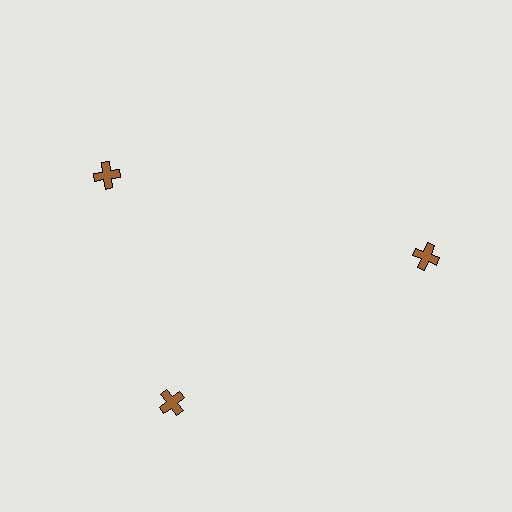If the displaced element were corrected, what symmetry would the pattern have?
It would have 3-fold rotational symmetry — the pattern would map onto itself every 120 degrees.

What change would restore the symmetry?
The symmetry would be restored by rotating it back into even spacing with its neighbors so that all 3 crosses sit at equal angles and equal distance from the center.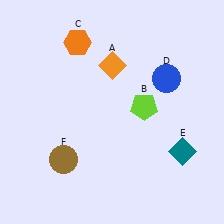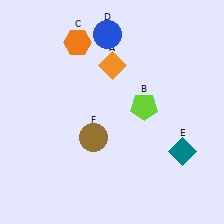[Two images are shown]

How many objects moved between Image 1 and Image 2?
2 objects moved between the two images.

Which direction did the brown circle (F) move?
The brown circle (F) moved right.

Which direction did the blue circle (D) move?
The blue circle (D) moved left.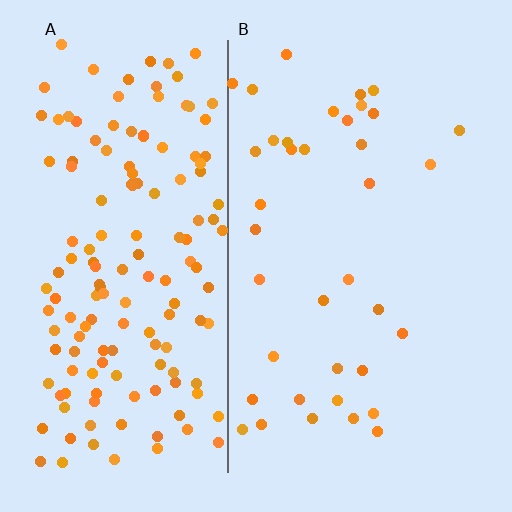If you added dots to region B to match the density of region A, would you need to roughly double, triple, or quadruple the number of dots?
Approximately quadruple.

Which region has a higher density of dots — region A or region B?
A (the left).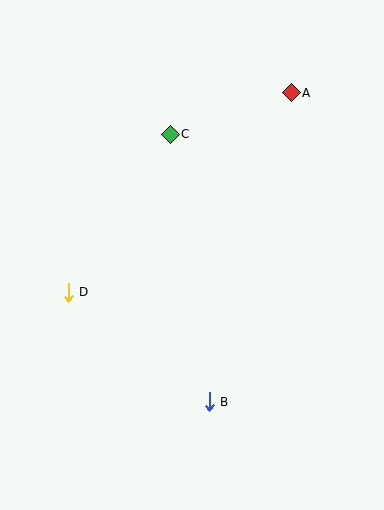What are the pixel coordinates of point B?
Point B is at (209, 402).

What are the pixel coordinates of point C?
Point C is at (170, 134).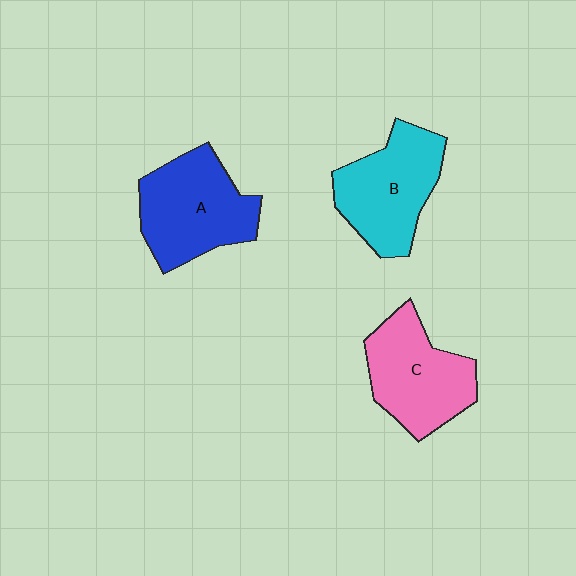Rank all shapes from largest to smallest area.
From largest to smallest: A (blue), B (cyan), C (pink).